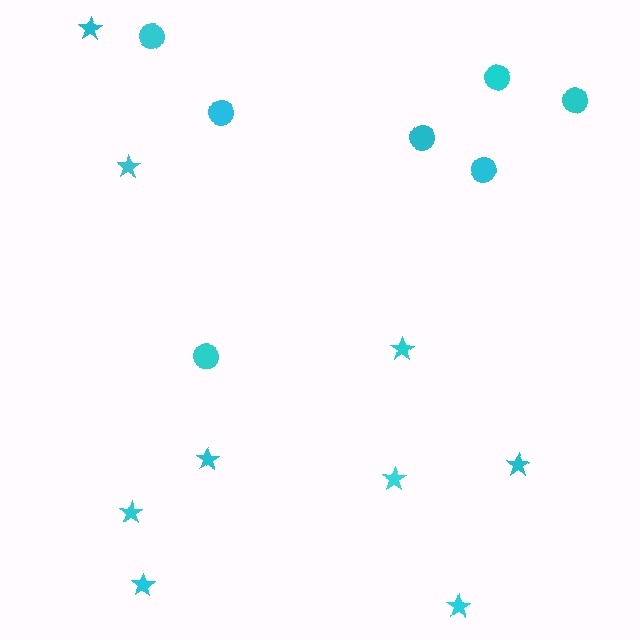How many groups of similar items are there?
There are 2 groups: one group of stars (9) and one group of circles (7).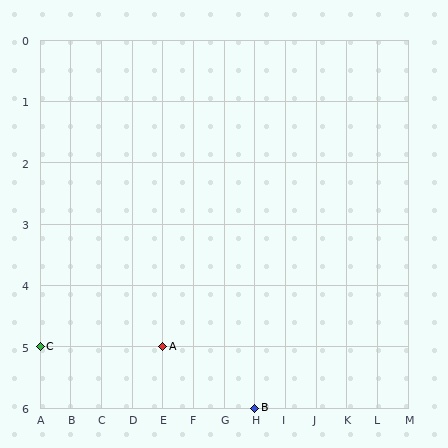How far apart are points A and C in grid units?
Points A and C are 4 columns apart.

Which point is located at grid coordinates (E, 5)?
Point A is at (E, 5).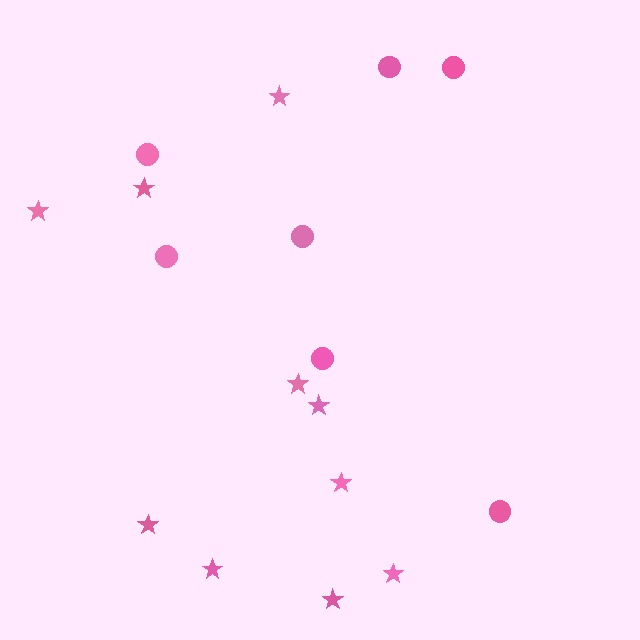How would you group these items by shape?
There are 2 groups: one group of circles (7) and one group of stars (10).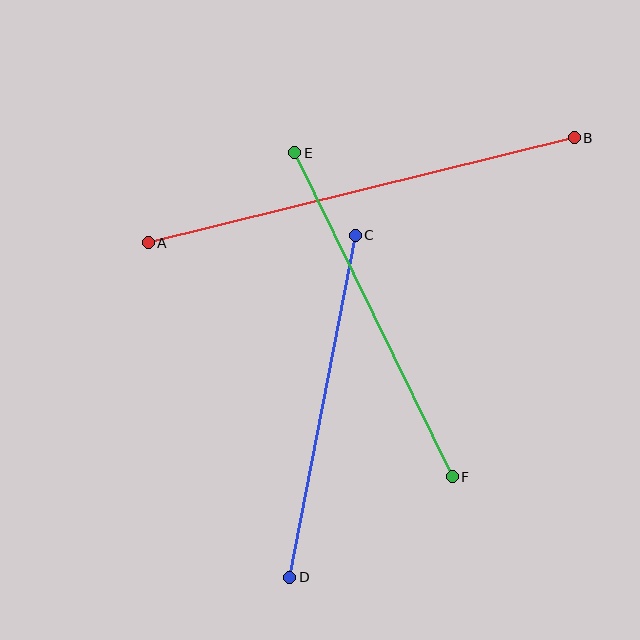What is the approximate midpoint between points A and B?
The midpoint is at approximately (361, 190) pixels.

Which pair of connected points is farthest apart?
Points A and B are farthest apart.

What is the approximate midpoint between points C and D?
The midpoint is at approximately (323, 406) pixels.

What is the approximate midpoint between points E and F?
The midpoint is at approximately (373, 315) pixels.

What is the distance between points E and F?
The distance is approximately 360 pixels.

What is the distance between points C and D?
The distance is approximately 348 pixels.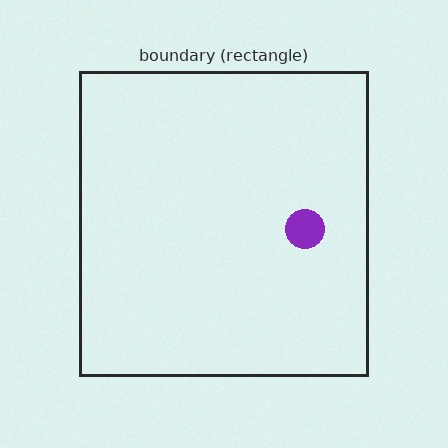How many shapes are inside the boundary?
1 inside, 0 outside.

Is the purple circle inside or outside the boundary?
Inside.